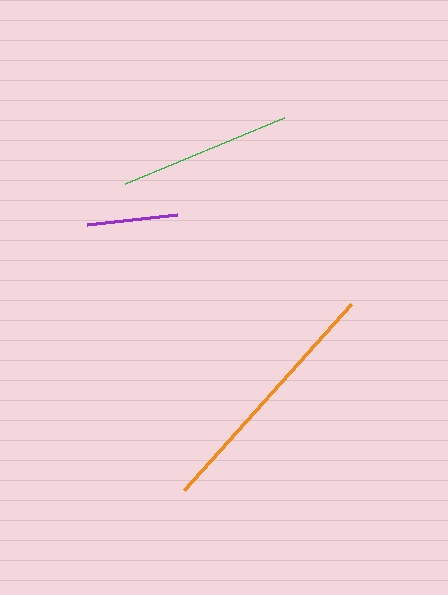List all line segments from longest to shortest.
From longest to shortest: orange, green, purple.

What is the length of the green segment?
The green segment is approximately 172 pixels long.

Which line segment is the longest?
The orange line is the longest at approximately 250 pixels.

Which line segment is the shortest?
The purple line is the shortest at approximately 90 pixels.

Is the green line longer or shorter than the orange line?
The orange line is longer than the green line.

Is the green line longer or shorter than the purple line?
The green line is longer than the purple line.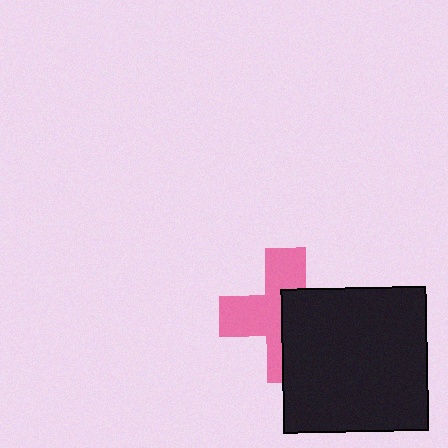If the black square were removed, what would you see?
You would see the complete pink cross.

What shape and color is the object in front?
The object in front is a black square.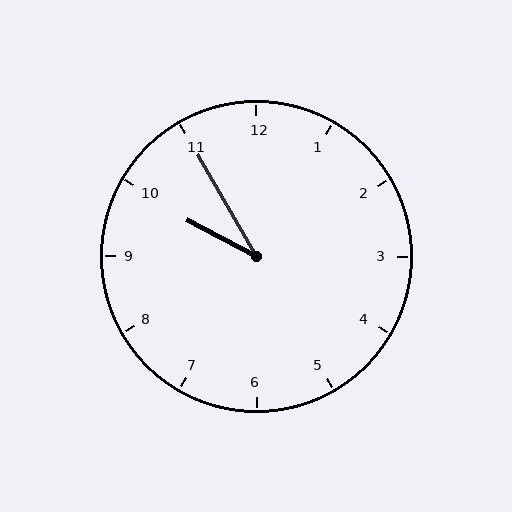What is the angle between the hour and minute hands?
Approximately 32 degrees.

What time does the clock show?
9:55.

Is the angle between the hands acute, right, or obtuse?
It is acute.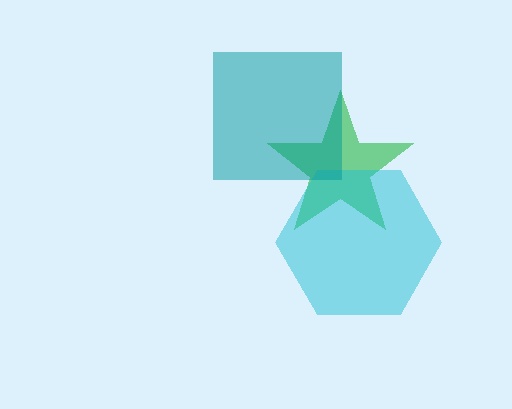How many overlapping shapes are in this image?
There are 3 overlapping shapes in the image.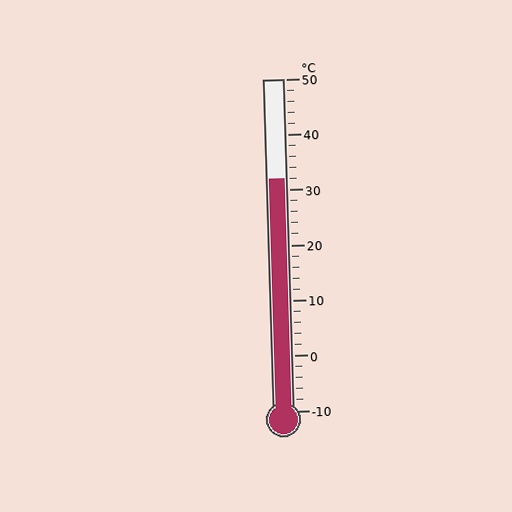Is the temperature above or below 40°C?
The temperature is below 40°C.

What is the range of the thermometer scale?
The thermometer scale ranges from -10°C to 50°C.